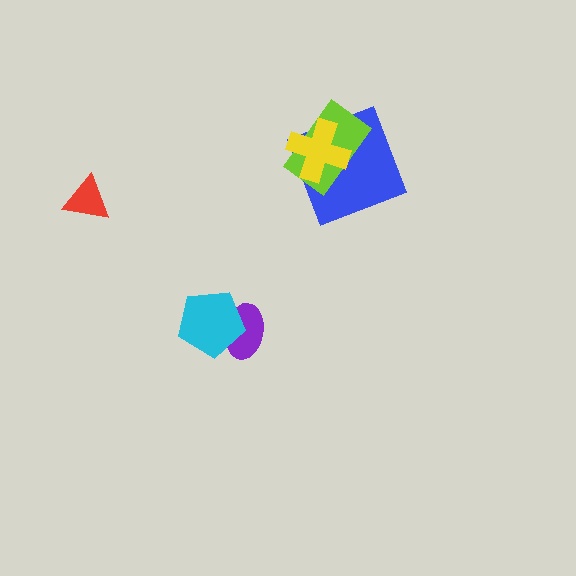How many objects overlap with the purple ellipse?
1 object overlaps with the purple ellipse.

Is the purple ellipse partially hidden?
Yes, it is partially covered by another shape.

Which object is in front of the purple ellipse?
The cyan pentagon is in front of the purple ellipse.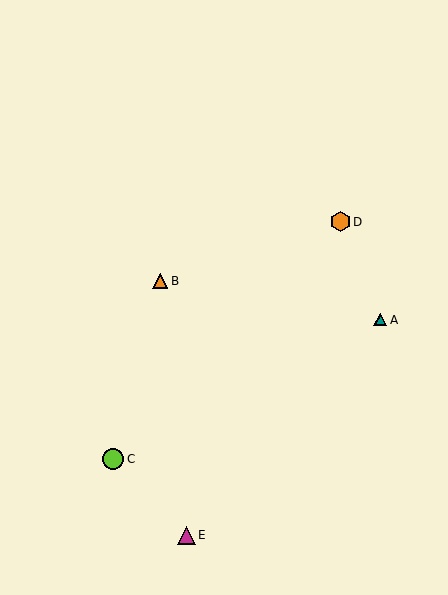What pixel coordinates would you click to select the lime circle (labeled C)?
Click at (113, 459) to select the lime circle C.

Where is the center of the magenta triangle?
The center of the magenta triangle is at (186, 535).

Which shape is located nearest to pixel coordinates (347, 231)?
The orange hexagon (labeled D) at (341, 222) is nearest to that location.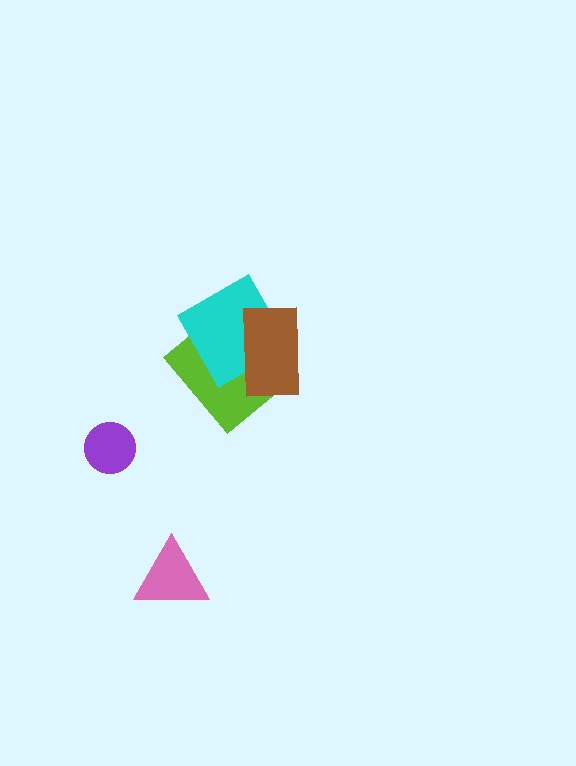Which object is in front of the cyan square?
The brown rectangle is in front of the cyan square.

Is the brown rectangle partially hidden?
No, no other shape covers it.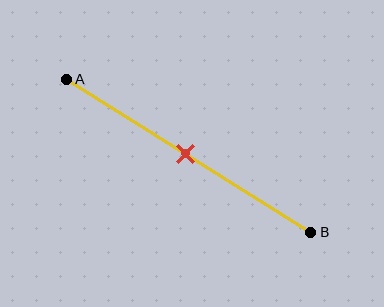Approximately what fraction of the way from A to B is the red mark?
The red mark is approximately 50% of the way from A to B.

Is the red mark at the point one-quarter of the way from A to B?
No, the mark is at about 50% from A, not at the 25% one-quarter point.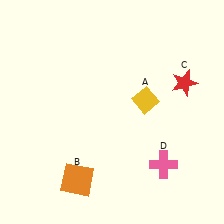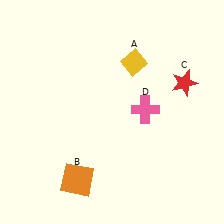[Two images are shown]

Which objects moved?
The objects that moved are: the yellow diamond (A), the pink cross (D).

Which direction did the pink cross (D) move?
The pink cross (D) moved up.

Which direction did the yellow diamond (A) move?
The yellow diamond (A) moved up.